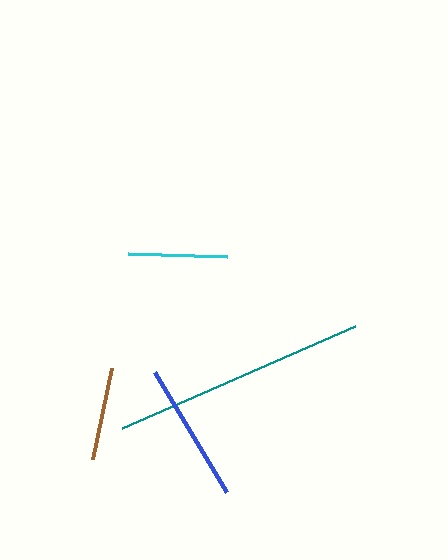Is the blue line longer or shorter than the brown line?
The blue line is longer than the brown line.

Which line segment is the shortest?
The brown line is the shortest at approximately 93 pixels.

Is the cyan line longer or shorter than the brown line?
The cyan line is longer than the brown line.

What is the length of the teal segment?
The teal segment is approximately 254 pixels long.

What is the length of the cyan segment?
The cyan segment is approximately 99 pixels long.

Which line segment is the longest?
The teal line is the longest at approximately 254 pixels.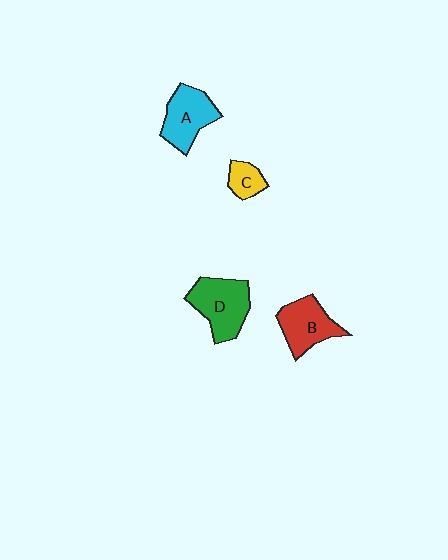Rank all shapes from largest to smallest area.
From largest to smallest: D (green), A (cyan), B (red), C (yellow).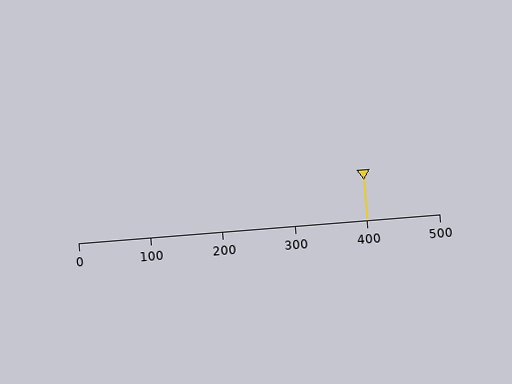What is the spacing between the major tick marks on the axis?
The major ticks are spaced 100 apart.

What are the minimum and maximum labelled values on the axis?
The axis runs from 0 to 500.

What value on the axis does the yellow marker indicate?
The marker indicates approximately 400.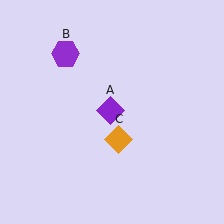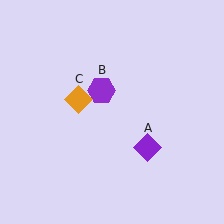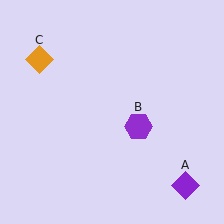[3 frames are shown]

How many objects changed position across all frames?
3 objects changed position: purple diamond (object A), purple hexagon (object B), orange diamond (object C).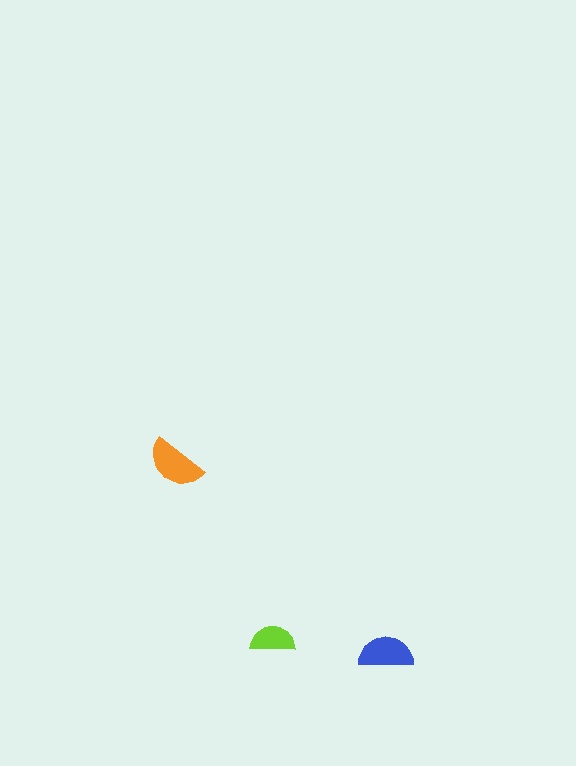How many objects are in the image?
There are 3 objects in the image.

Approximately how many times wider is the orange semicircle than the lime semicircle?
About 1.5 times wider.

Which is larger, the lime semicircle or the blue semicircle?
The blue one.